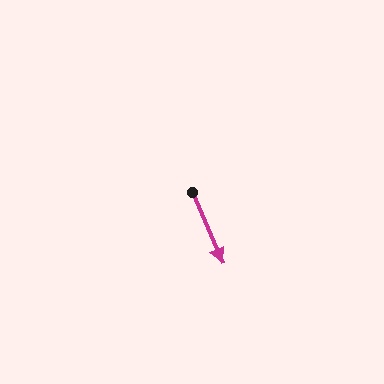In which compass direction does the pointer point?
Southeast.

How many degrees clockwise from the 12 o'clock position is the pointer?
Approximately 157 degrees.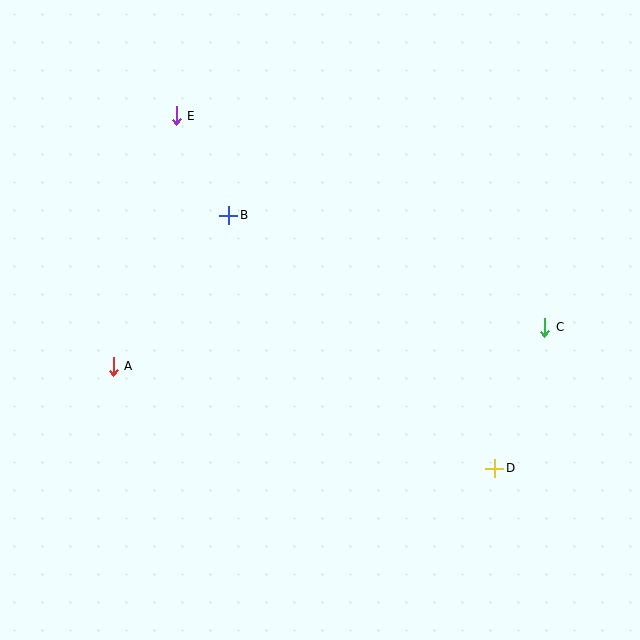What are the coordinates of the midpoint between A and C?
The midpoint between A and C is at (329, 347).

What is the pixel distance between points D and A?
The distance between D and A is 395 pixels.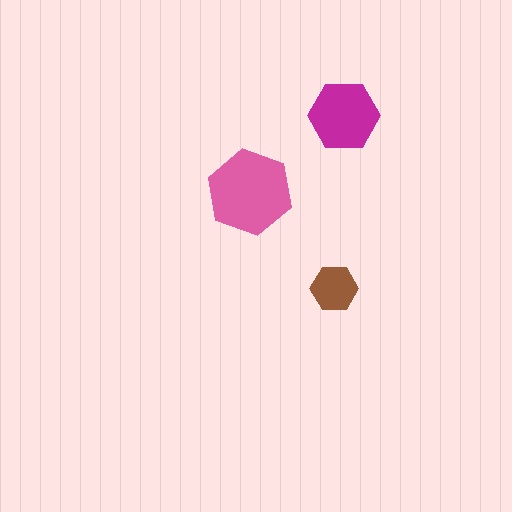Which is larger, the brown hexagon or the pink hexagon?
The pink one.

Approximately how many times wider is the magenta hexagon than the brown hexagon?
About 1.5 times wider.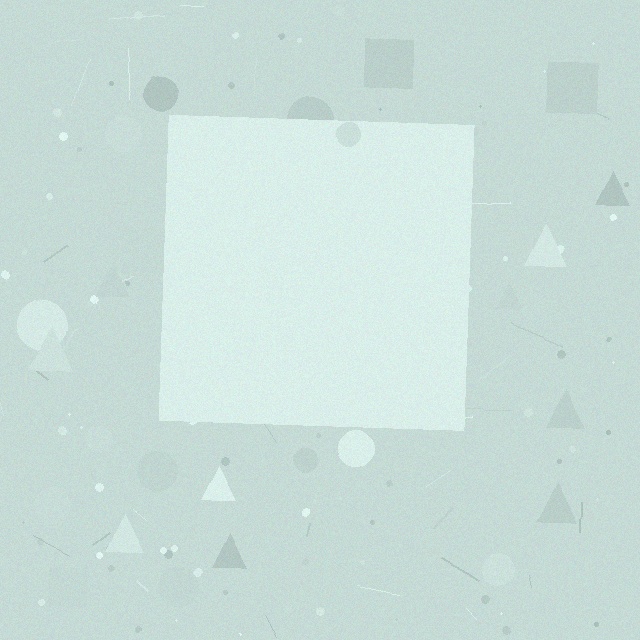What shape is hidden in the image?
A square is hidden in the image.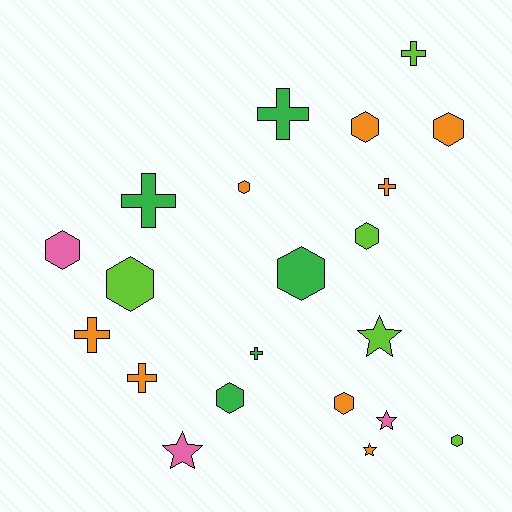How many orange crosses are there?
There are 3 orange crosses.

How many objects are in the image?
There are 21 objects.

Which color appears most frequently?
Orange, with 8 objects.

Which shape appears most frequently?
Hexagon, with 10 objects.